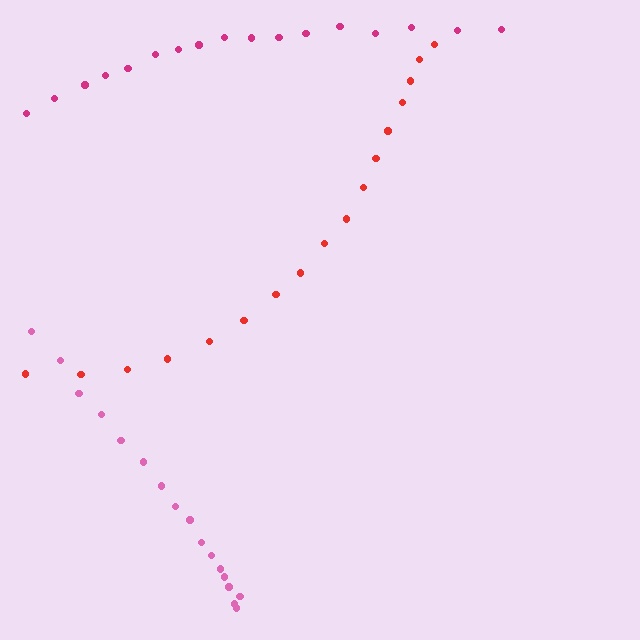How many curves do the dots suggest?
There are 3 distinct paths.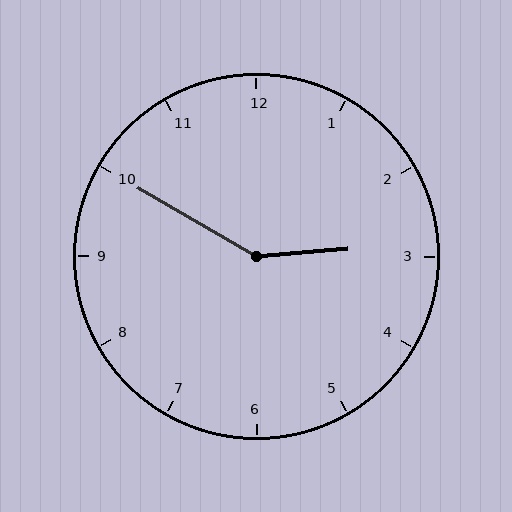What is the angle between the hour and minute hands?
Approximately 145 degrees.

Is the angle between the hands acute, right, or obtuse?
It is obtuse.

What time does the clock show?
2:50.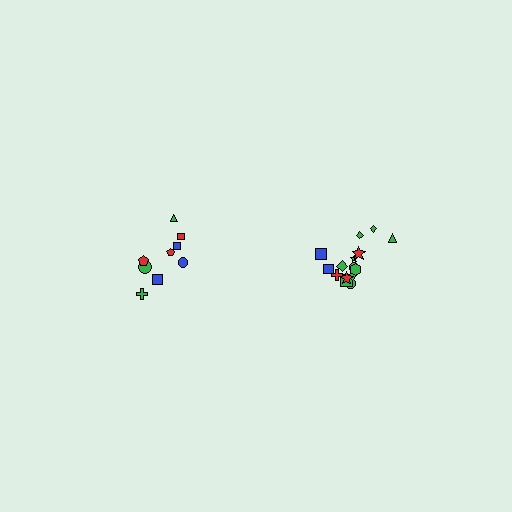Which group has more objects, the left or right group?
The right group.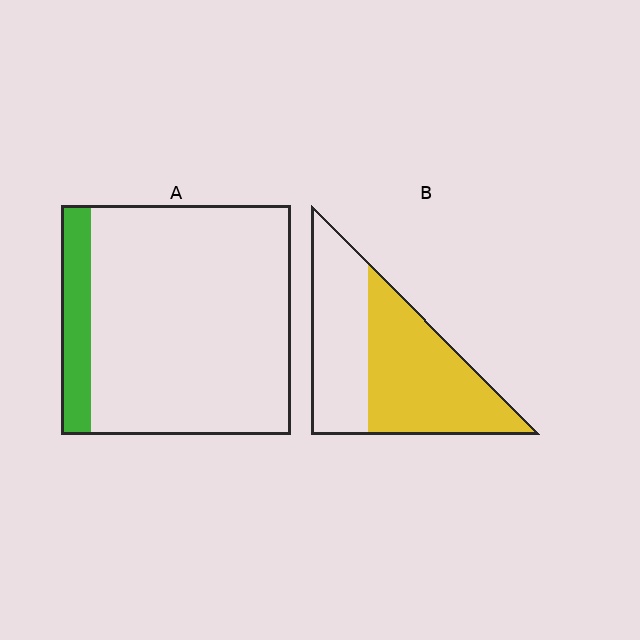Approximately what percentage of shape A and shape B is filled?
A is approximately 15% and B is approximately 55%.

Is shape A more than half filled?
No.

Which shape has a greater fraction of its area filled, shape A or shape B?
Shape B.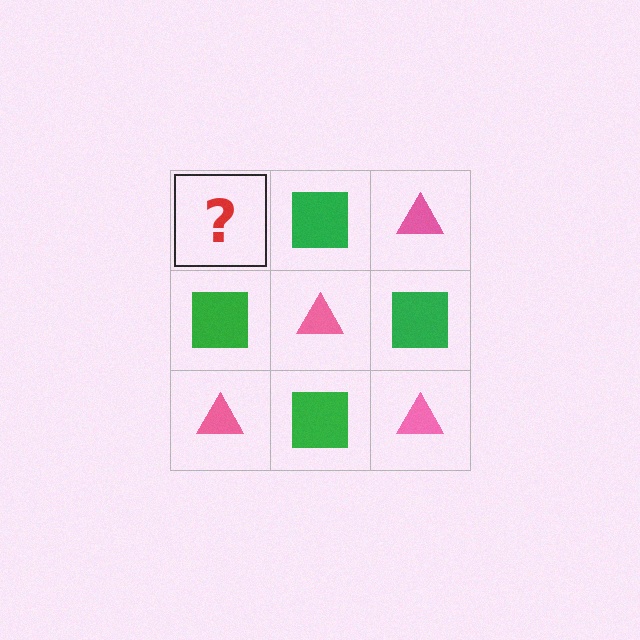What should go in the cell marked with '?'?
The missing cell should contain a pink triangle.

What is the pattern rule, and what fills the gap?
The rule is that it alternates pink triangle and green square in a checkerboard pattern. The gap should be filled with a pink triangle.